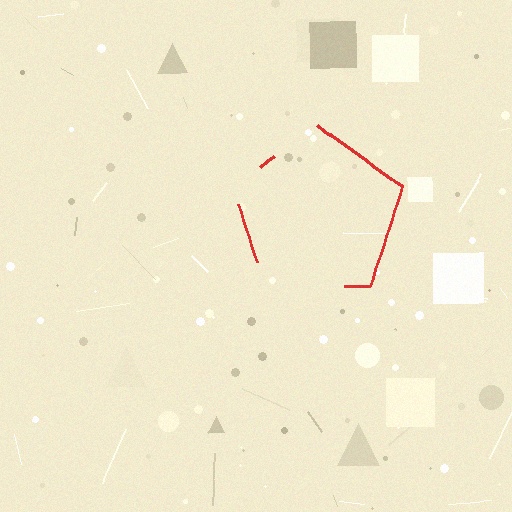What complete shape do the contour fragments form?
The contour fragments form a pentagon.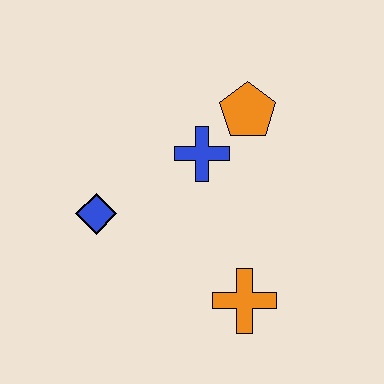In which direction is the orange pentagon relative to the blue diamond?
The orange pentagon is to the right of the blue diamond.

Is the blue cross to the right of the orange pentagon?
No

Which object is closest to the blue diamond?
The blue cross is closest to the blue diamond.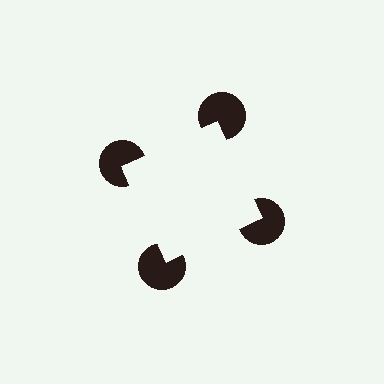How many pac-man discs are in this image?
There are 4 — one at each vertex of the illusory square.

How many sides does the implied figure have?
4 sides.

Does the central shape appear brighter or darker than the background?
It typically appears slightly brighter than the background, even though no actual brightness change is drawn.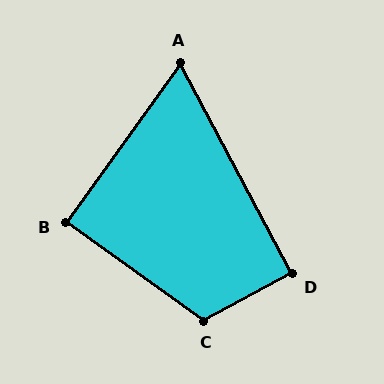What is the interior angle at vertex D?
Approximately 90 degrees (approximately right).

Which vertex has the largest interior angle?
C, at approximately 116 degrees.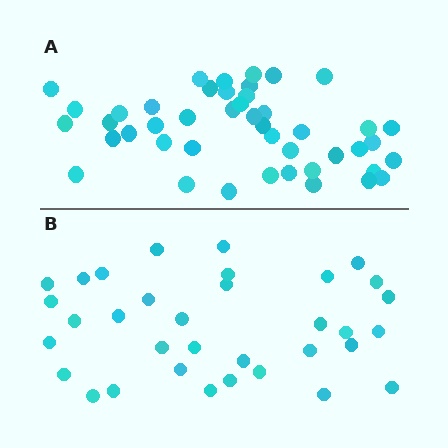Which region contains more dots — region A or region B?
Region A (the top region) has more dots.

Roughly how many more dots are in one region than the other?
Region A has roughly 12 or so more dots than region B.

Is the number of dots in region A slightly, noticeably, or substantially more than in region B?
Region A has noticeably more, but not dramatically so. The ratio is roughly 1.3 to 1.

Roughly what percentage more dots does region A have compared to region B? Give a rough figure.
About 30% more.